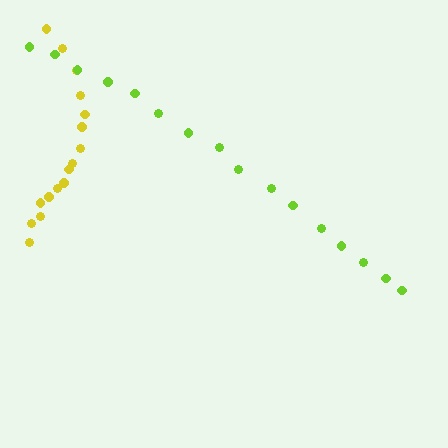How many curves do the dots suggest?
There are 2 distinct paths.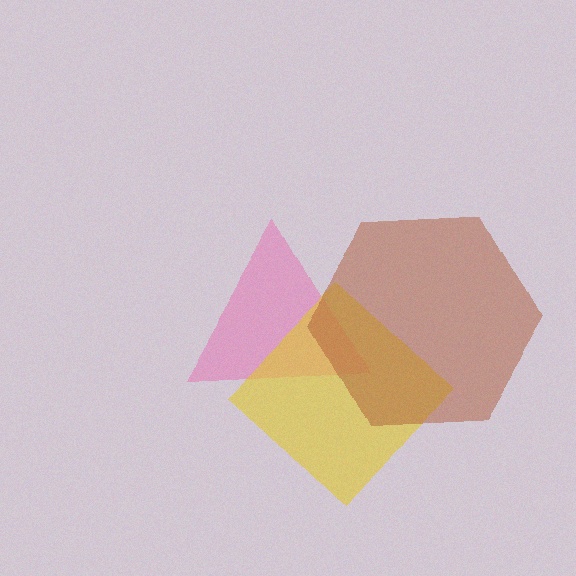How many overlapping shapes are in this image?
There are 3 overlapping shapes in the image.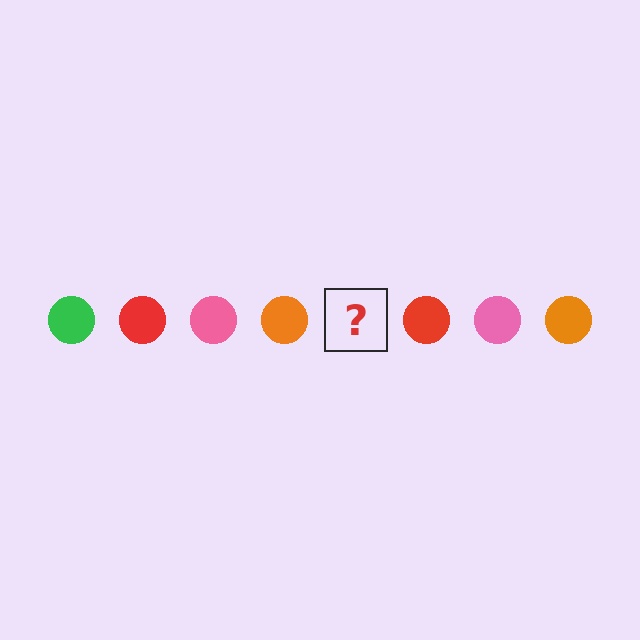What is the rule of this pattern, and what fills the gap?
The rule is that the pattern cycles through green, red, pink, orange circles. The gap should be filled with a green circle.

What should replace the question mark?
The question mark should be replaced with a green circle.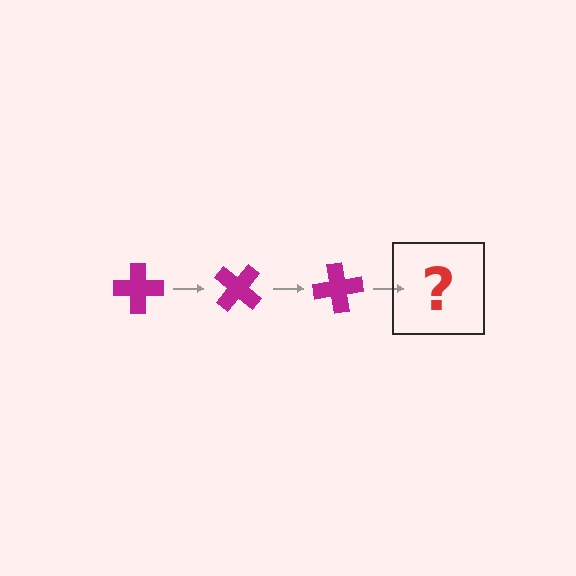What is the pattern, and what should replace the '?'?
The pattern is that the cross rotates 40 degrees each step. The '?' should be a magenta cross rotated 120 degrees.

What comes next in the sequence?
The next element should be a magenta cross rotated 120 degrees.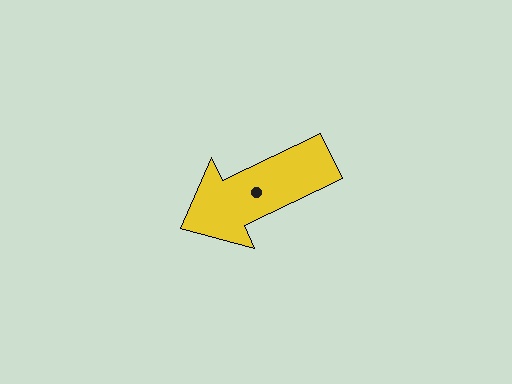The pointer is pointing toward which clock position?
Roughly 8 o'clock.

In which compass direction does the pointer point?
Southwest.